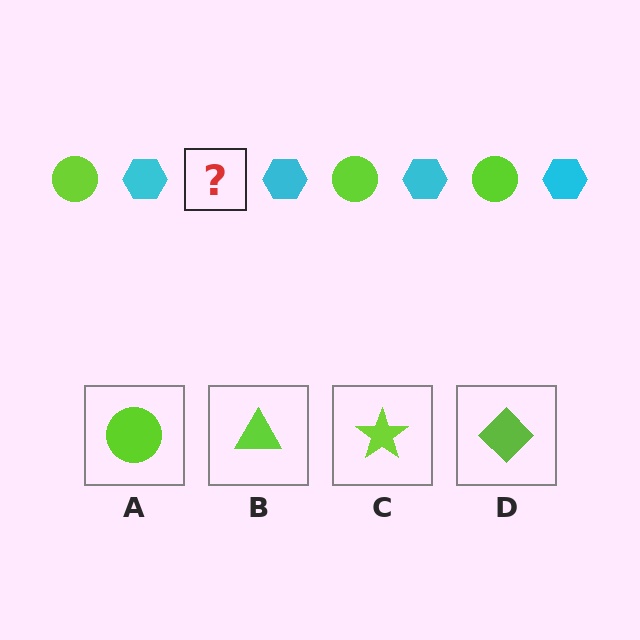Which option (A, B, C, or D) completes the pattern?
A.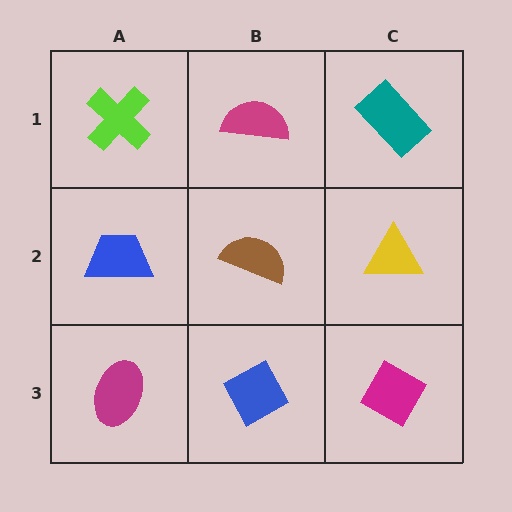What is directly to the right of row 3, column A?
A blue diamond.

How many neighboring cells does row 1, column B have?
3.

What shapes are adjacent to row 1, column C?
A yellow triangle (row 2, column C), a magenta semicircle (row 1, column B).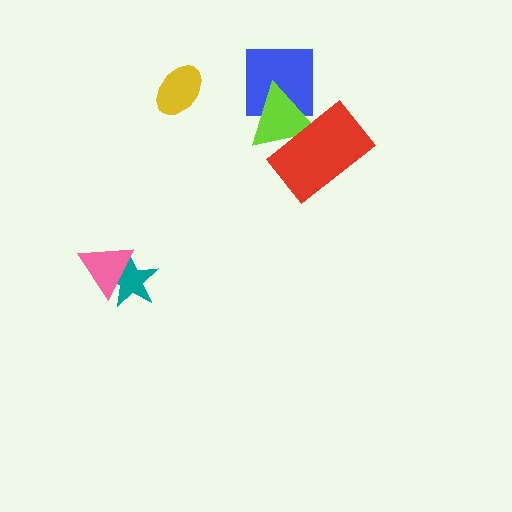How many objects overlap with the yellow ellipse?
0 objects overlap with the yellow ellipse.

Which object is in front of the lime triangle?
The red rectangle is in front of the lime triangle.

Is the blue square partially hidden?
Yes, it is partially covered by another shape.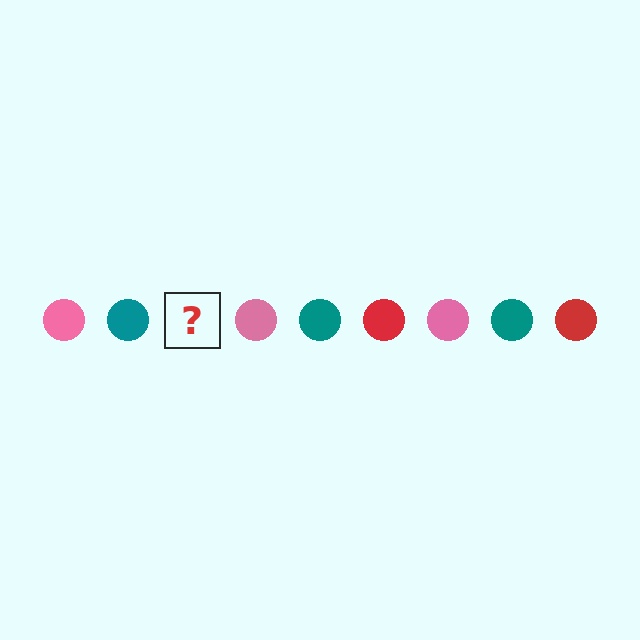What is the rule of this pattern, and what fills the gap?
The rule is that the pattern cycles through pink, teal, red circles. The gap should be filled with a red circle.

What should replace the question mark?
The question mark should be replaced with a red circle.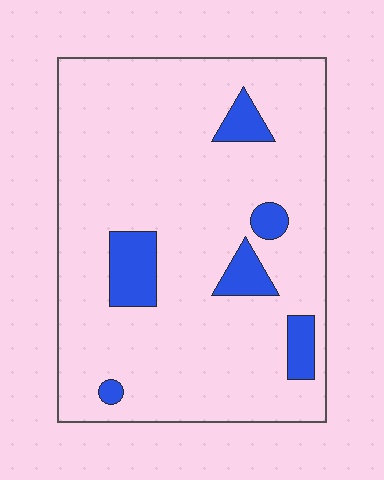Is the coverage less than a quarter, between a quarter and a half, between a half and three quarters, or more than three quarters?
Less than a quarter.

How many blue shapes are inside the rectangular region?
6.